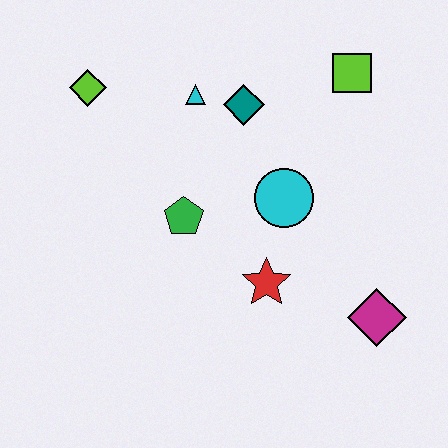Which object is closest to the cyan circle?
The red star is closest to the cyan circle.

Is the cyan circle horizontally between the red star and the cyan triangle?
No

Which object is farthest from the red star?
The lime diamond is farthest from the red star.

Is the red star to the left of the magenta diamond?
Yes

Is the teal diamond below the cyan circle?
No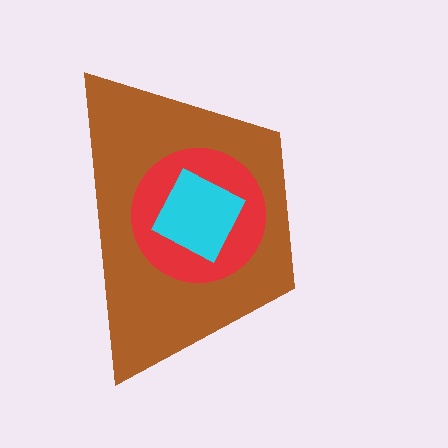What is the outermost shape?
The brown trapezoid.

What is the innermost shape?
The cyan diamond.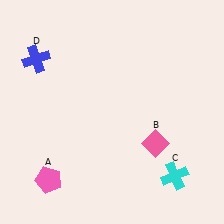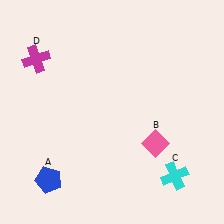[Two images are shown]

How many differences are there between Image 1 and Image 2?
There are 2 differences between the two images.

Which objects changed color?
A changed from pink to blue. D changed from blue to magenta.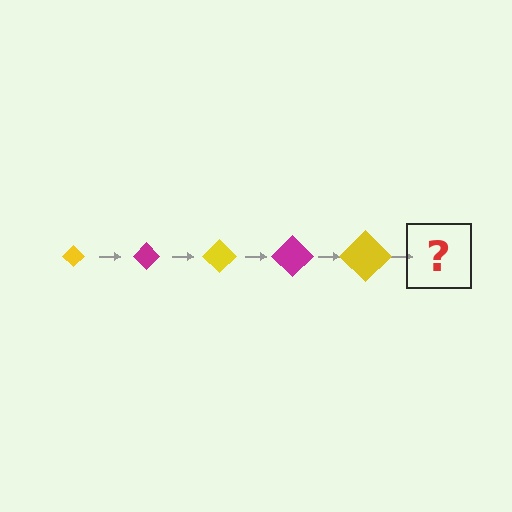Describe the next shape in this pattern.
It should be a magenta diamond, larger than the previous one.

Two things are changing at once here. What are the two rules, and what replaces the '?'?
The two rules are that the diamond grows larger each step and the color cycles through yellow and magenta. The '?' should be a magenta diamond, larger than the previous one.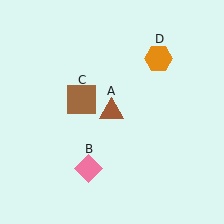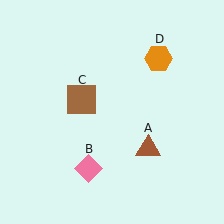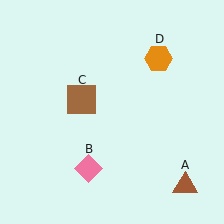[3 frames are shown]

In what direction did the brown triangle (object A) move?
The brown triangle (object A) moved down and to the right.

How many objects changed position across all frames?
1 object changed position: brown triangle (object A).